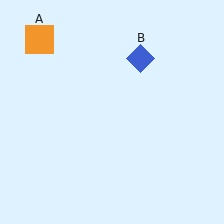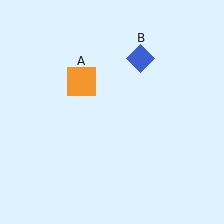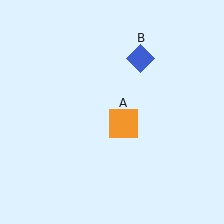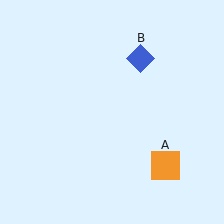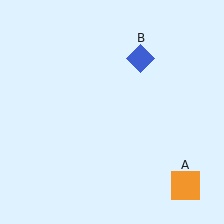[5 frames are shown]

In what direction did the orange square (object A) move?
The orange square (object A) moved down and to the right.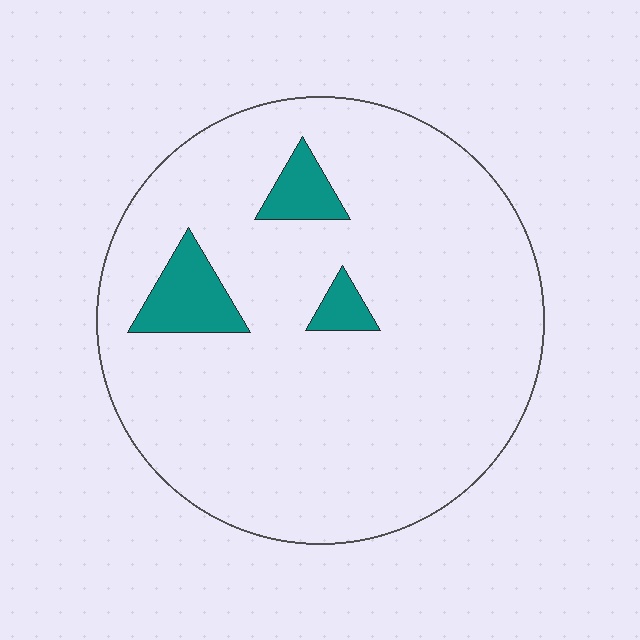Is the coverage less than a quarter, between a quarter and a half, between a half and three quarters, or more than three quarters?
Less than a quarter.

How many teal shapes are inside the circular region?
3.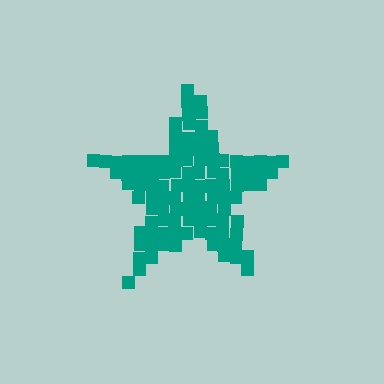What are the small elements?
The small elements are squares.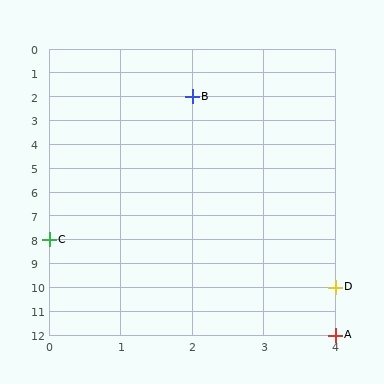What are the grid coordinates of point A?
Point A is at grid coordinates (4, 12).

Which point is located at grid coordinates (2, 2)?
Point B is at (2, 2).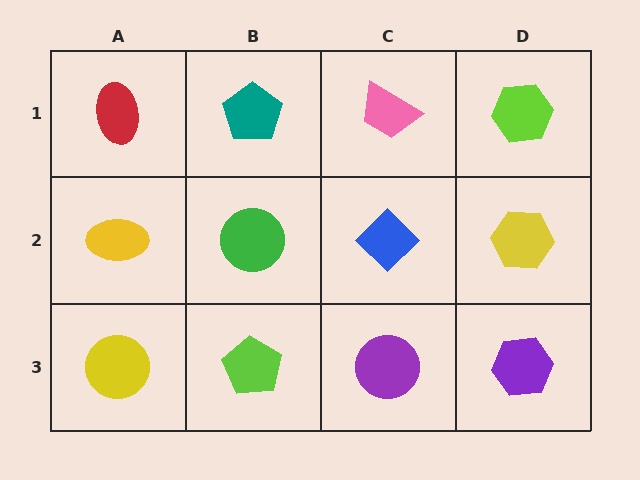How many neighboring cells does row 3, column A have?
2.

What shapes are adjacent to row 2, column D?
A lime hexagon (row 1, column D), a purple hexagon (row 3, column D), a blue diamond (row 2, column C).